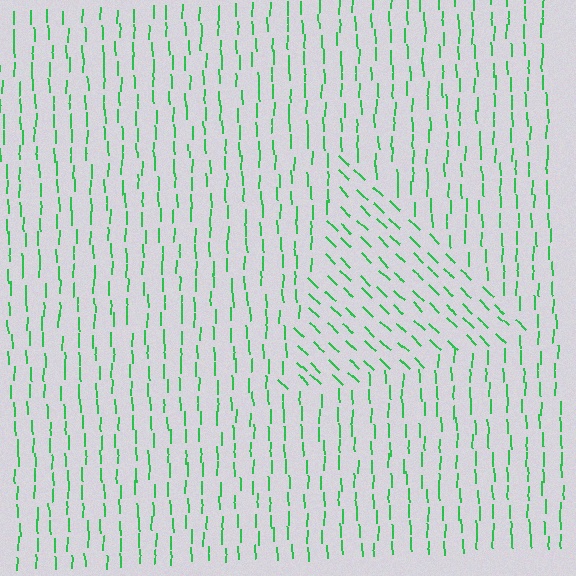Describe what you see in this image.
The image is filled with small green line segments. A triangle region in the image has lines oriented differently from the surrounding lines, creating a visible texture boundary.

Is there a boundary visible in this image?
Yes, there is a texture boundary formed by a change in line orientation.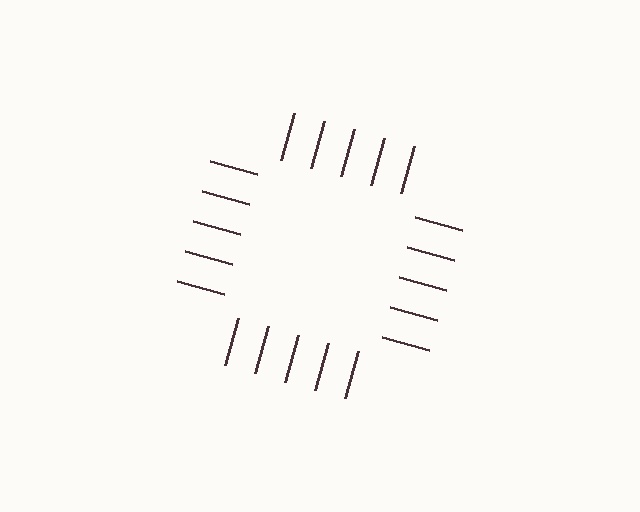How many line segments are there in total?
20 — 5 along each of the 4 edges.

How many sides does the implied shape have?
4 sides — the line-ends trace a square.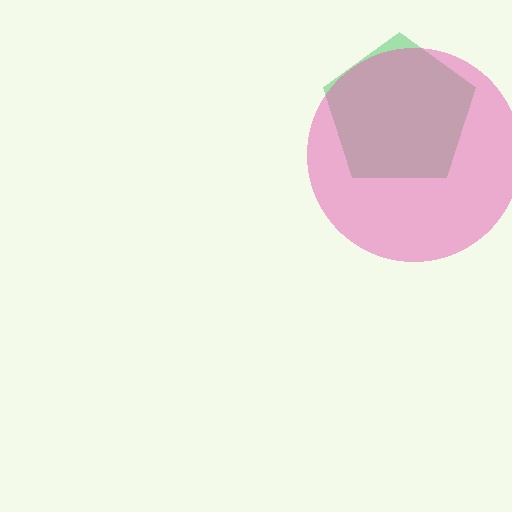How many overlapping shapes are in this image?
There are 2 overlapping shapes in the image.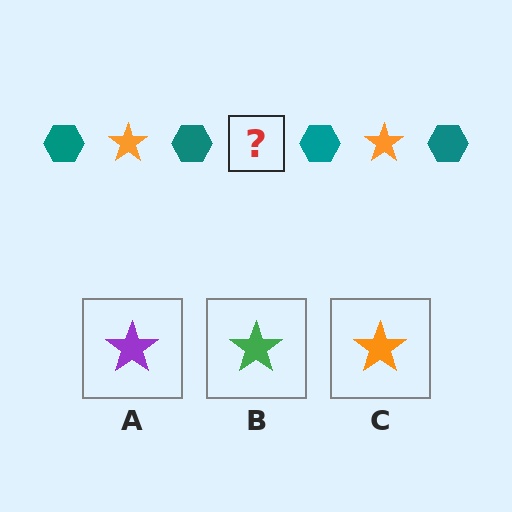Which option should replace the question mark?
Option C.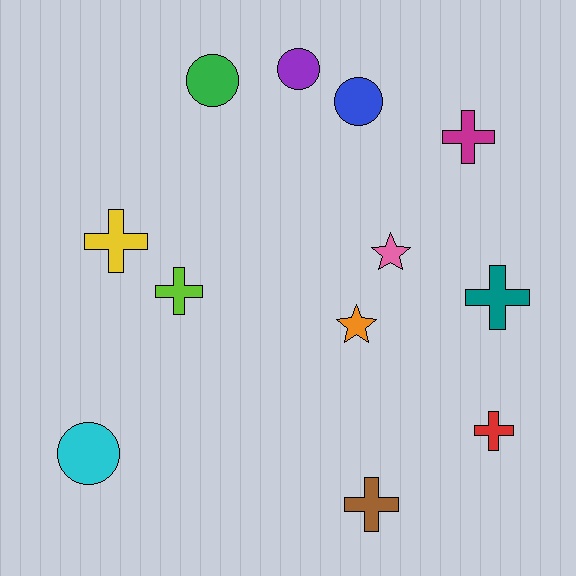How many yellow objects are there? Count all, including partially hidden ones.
There is 1 yellow object.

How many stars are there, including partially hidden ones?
There are 2 stars.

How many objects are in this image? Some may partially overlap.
There are 12 objects.